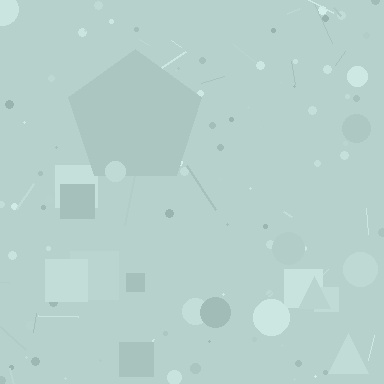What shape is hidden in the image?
A pentagon is hidden in the image.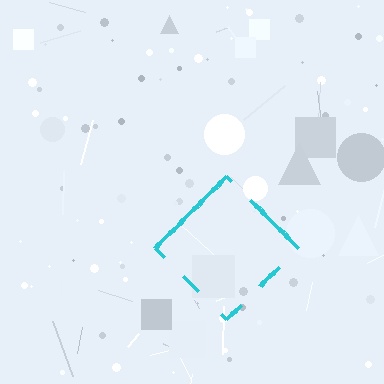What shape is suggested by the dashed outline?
The dashed outline suggests a diamond.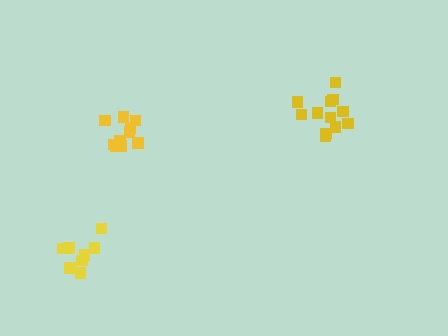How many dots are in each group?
Group 1: 12 dots, Group 2: 10 dots, Group 3: 8 dots (30 total).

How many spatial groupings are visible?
There are 3 spatial groupings.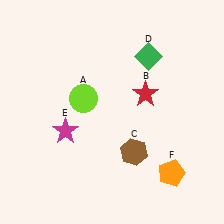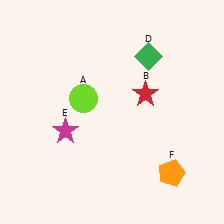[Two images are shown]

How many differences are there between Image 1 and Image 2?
There is 1 difference between the two images.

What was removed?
The brown hexagon (C) was removed in Image 2.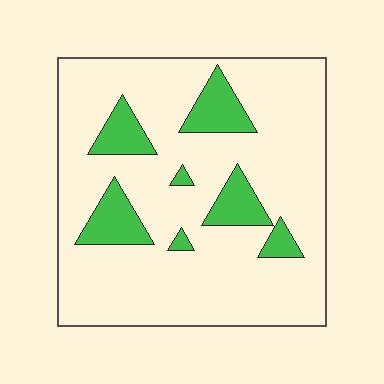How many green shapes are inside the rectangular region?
7.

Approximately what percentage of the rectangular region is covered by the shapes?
Approximately 15%.